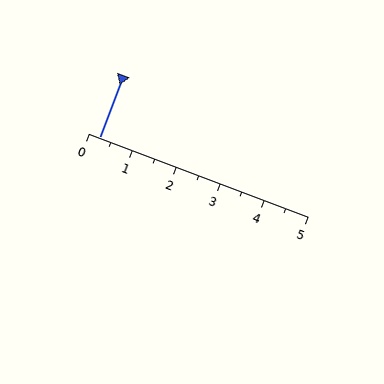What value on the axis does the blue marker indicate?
The marker indicates approximately 0.2.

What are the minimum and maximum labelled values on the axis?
The axis runs from 0 to 5.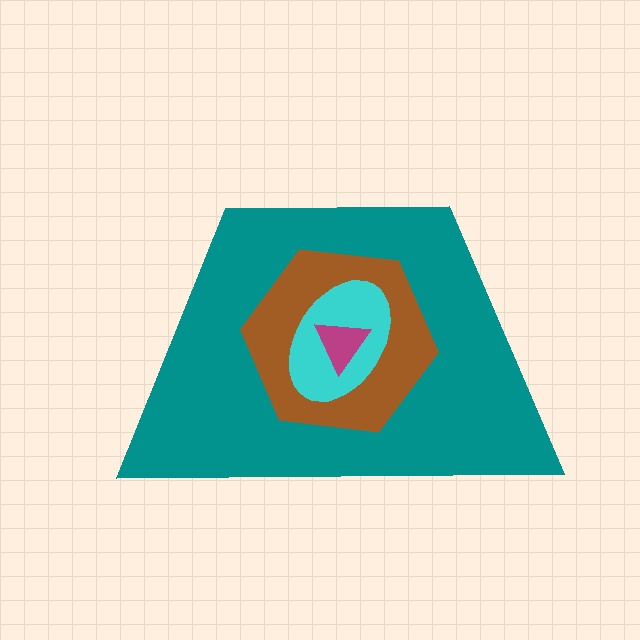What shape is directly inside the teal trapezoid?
The brown hexagon.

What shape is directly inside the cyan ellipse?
The magenta triangle.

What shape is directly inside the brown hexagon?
The cyan ellipse.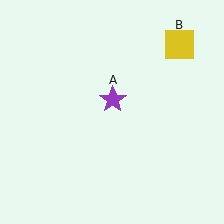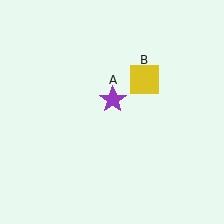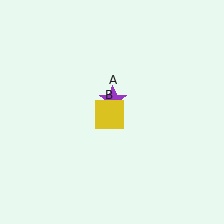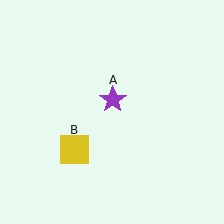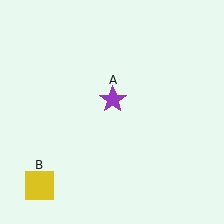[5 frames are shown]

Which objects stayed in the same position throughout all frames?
Purple star (object A) remained stationary.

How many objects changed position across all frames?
1 object changed position: yellow square (object B).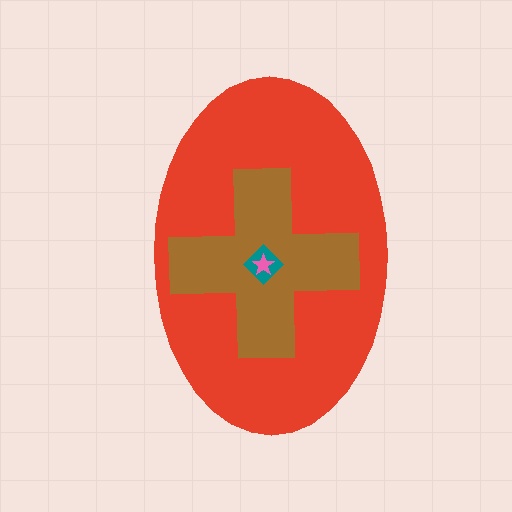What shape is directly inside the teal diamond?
The pink star.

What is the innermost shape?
The pink star.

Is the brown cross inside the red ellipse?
Yes.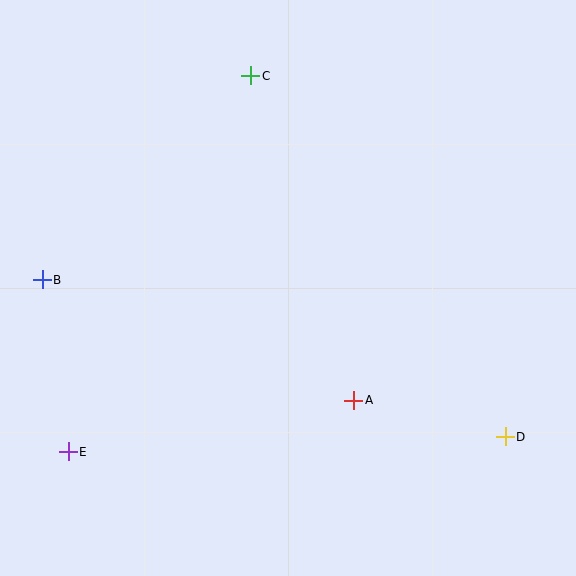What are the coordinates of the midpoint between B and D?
The midpoint between B and D is at (274, 358).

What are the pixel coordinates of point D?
Point D is at (505, 437).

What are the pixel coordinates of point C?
Point C is at (251, 76).